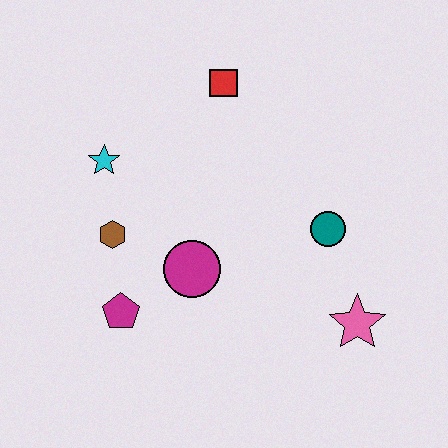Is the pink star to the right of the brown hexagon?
Yes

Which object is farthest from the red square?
The pink star is farthest from the red square.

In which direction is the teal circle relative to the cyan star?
The teal circle is to the right of the cyan star.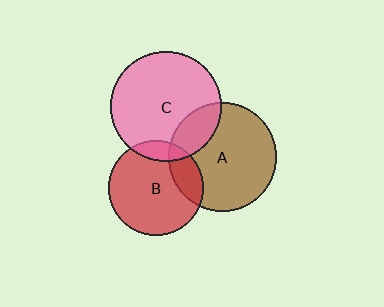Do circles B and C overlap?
Yes.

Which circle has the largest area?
Circle C (pink).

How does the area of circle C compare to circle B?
Approximately 1.3 times.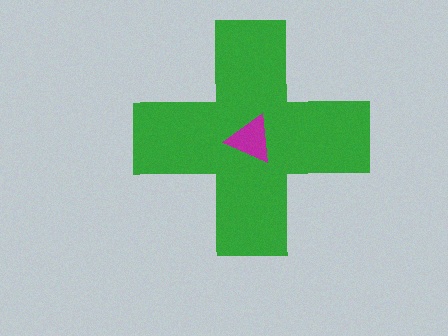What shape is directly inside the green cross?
The magenta triangle.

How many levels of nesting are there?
2.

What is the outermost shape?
The green cross.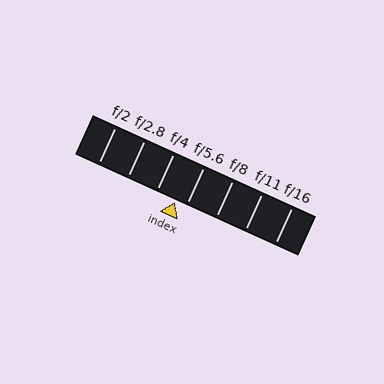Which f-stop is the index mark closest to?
The index mark is closest to f/5.6.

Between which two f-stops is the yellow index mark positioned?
The index mark is between f/4 and f/5.6.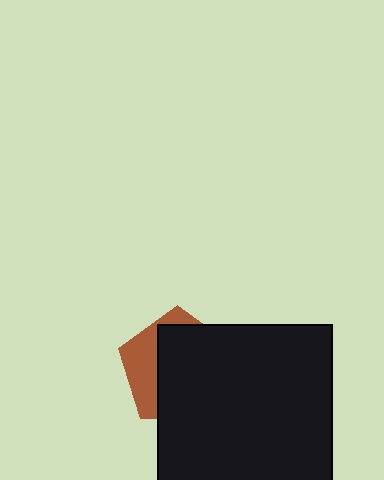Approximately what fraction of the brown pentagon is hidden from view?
Roughly 68% of the brown pentagon is hidden behind the black square.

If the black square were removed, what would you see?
You would see the complete brown pentagon.